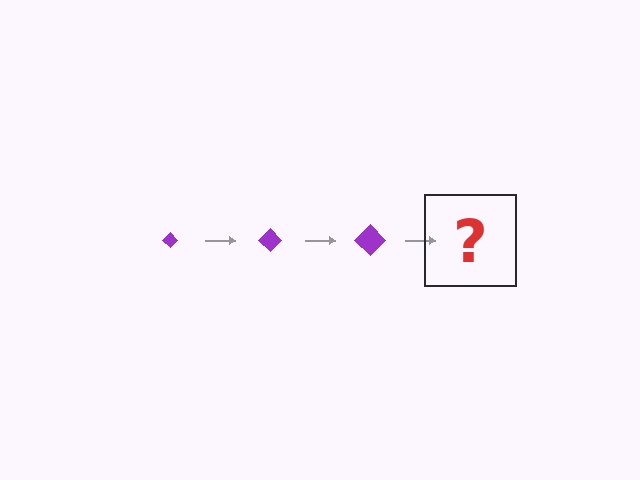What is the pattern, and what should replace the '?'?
The pattern is that the diamond gets progressively larger each step. The '?' should be a purple diamond, larger than the previous one.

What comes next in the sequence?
The next element should be a purple diamond, larger than the previous one.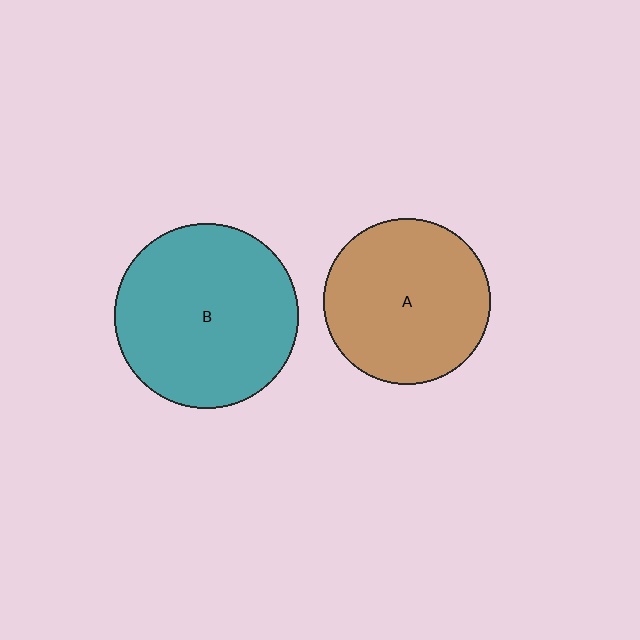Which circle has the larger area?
Circle B (teal).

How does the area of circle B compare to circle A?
Approximately 1.2 times.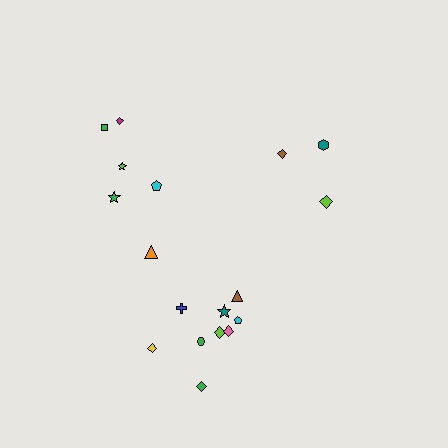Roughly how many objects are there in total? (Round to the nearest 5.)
Roughly 20 objects in total.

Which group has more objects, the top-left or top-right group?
The top-left group.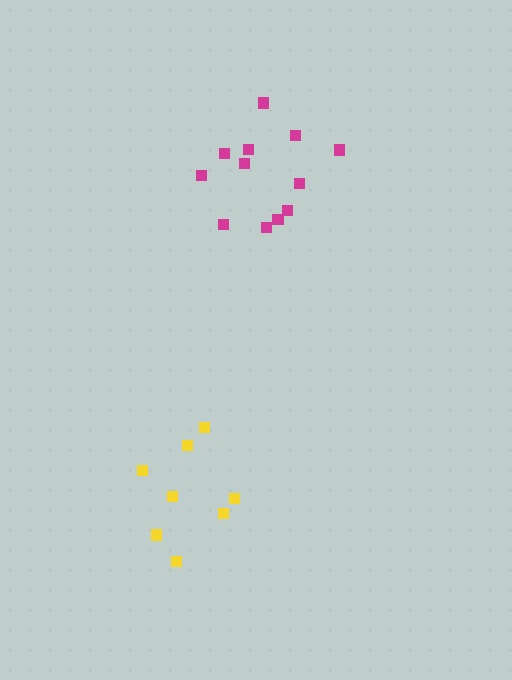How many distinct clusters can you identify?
There are 2 distinct clusters.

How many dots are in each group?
Group 1: 12 dots, Group 2: 8 dots (20 total).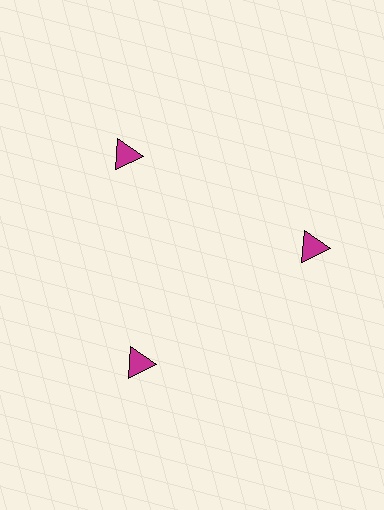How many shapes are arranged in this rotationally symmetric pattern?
There are 3 shapes, arranged in 3 groups of 1.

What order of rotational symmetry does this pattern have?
This pattern has 3-fold rotational symmetry.